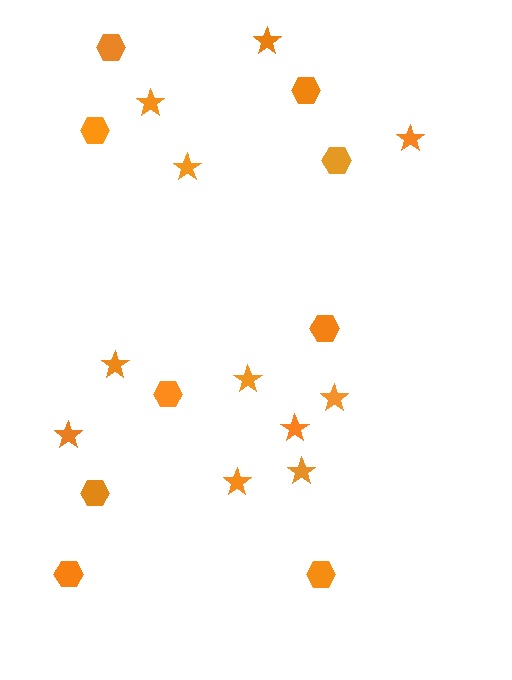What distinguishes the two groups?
There are 2 groups: one group of hexagons (9) and one group of stars (11).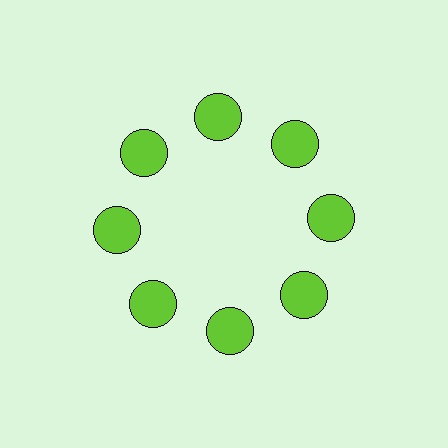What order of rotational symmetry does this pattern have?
This pattern has 8-fold rotational symmetry.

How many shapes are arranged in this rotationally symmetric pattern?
There are 8 shapes, arranged in 8 groups of 1.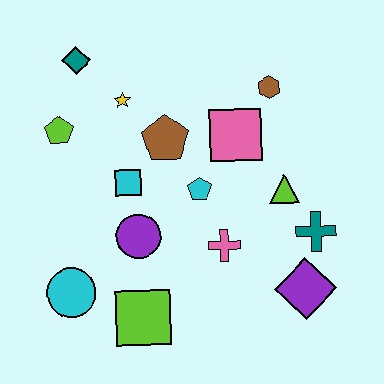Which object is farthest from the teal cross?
The teal diamond is farthest from the teal cross.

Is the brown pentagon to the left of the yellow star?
No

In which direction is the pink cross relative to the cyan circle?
The pink cross is to the right of the cyan circle.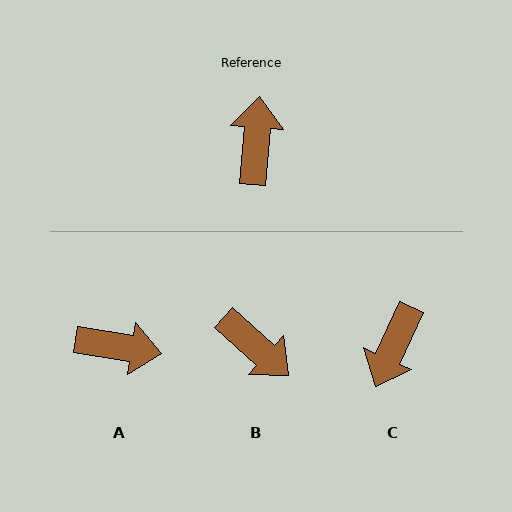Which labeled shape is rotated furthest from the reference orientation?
C, about 161 degrees away.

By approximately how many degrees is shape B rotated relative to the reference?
Approximately 127 degrees clockwise.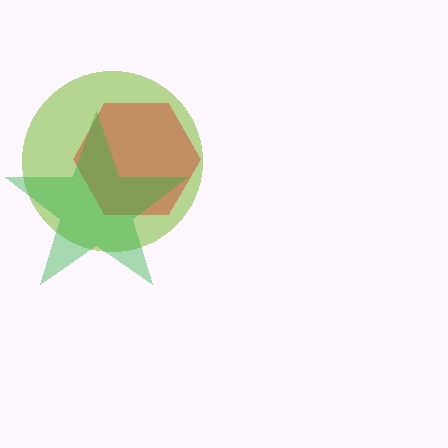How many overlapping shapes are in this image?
There are 3 overlapping shapes in the image.